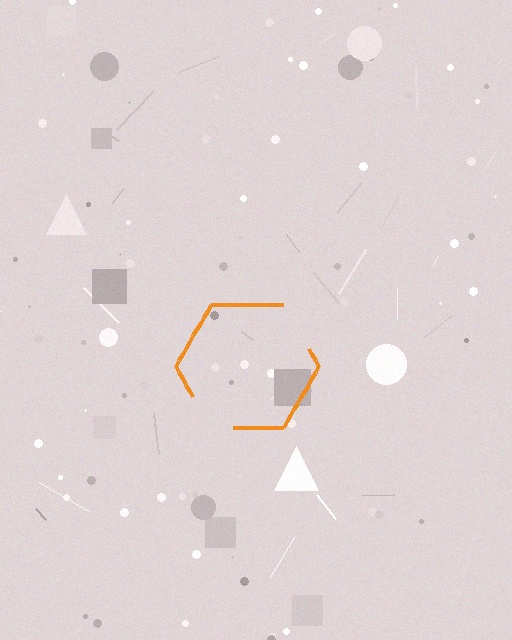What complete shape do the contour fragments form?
The contour fragments form a hexagon.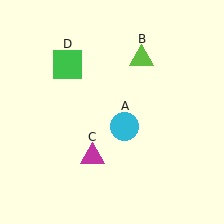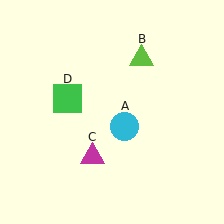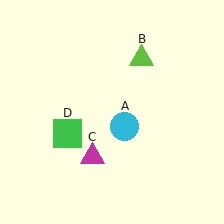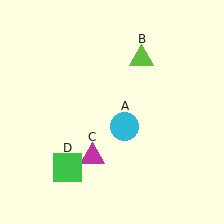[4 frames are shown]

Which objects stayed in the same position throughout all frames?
Cyan circle (object A) and lime triangle (object B) and magenta triangle (object C) remained stationary.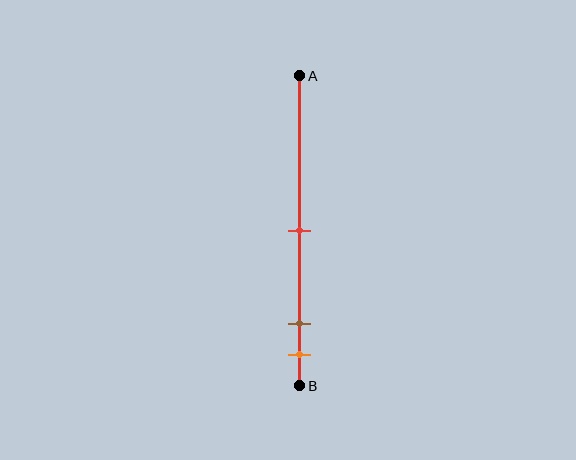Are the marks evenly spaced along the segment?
No, the marks are not evenly spaced.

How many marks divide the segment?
There are 3 marks dividing the segment.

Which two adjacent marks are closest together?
The brown and orange marks are the closest adjacent pair.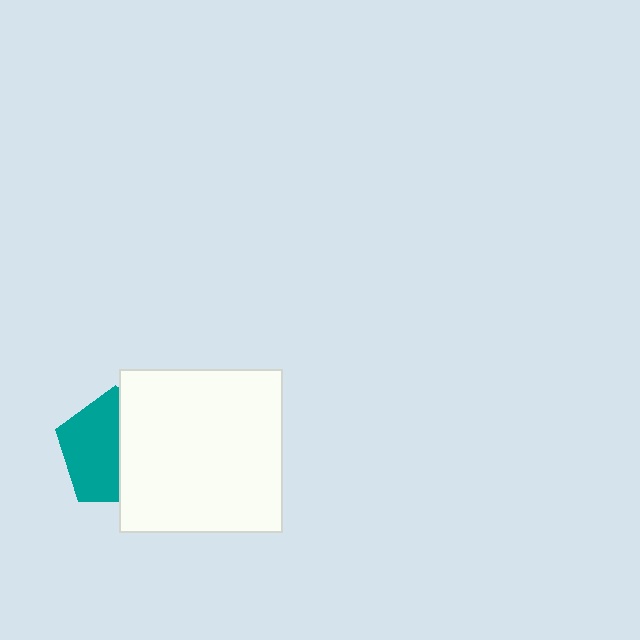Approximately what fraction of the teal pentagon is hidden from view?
Roughly 46% of the teal pentagon is hidden behind the white square.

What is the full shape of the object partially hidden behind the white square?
The partially hidden object is a teal pentagon.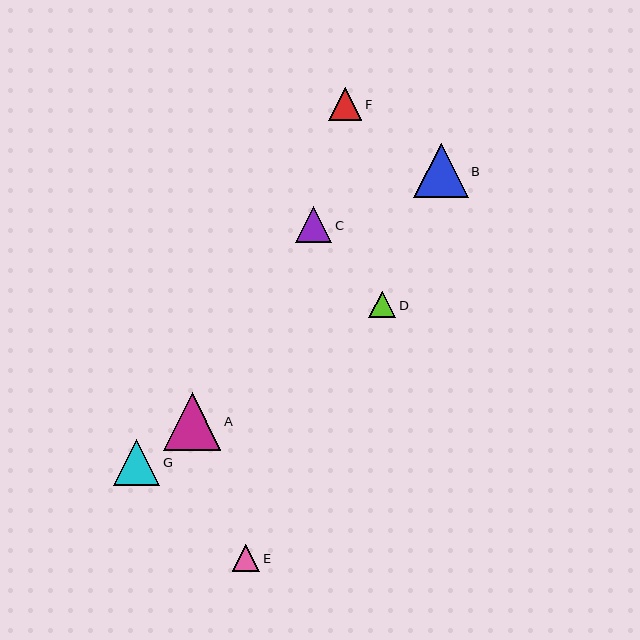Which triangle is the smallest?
Triangle D is the smallest with a size of approximately 27 pixels.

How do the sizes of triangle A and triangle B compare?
Triangle A and triangle B are approximately the same size.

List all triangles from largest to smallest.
From largest to smallest: A, B, G, C, F, E, D.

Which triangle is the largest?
Triangle A is the largest with a size of approximately 58 pixels.